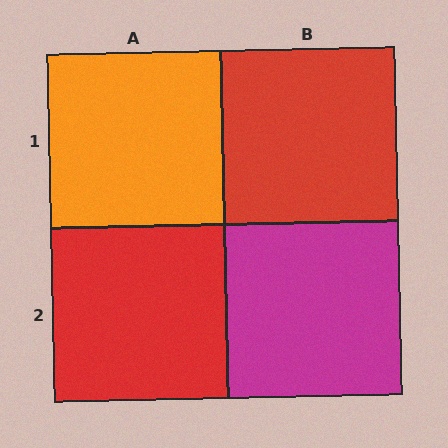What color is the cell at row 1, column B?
Red.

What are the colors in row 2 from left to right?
Red, magenta.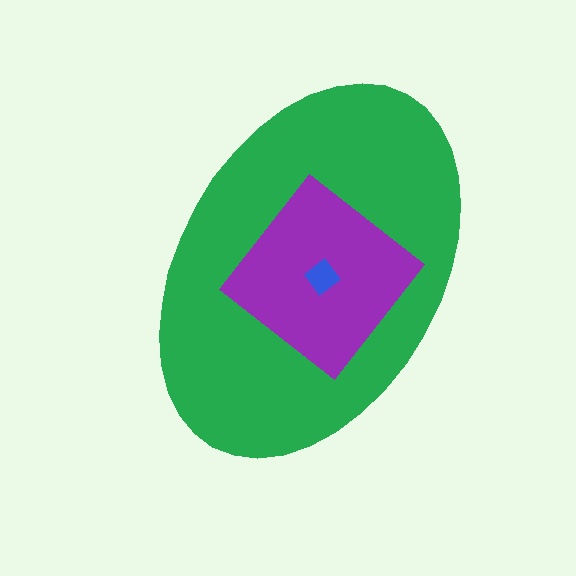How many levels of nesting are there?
3.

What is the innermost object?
The blue diamond.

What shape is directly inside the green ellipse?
The purple diamond.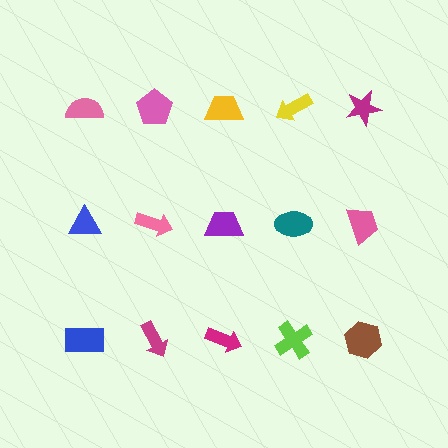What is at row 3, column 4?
A lime cross.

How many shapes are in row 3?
5 shapes.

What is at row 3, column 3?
A magenta arrow.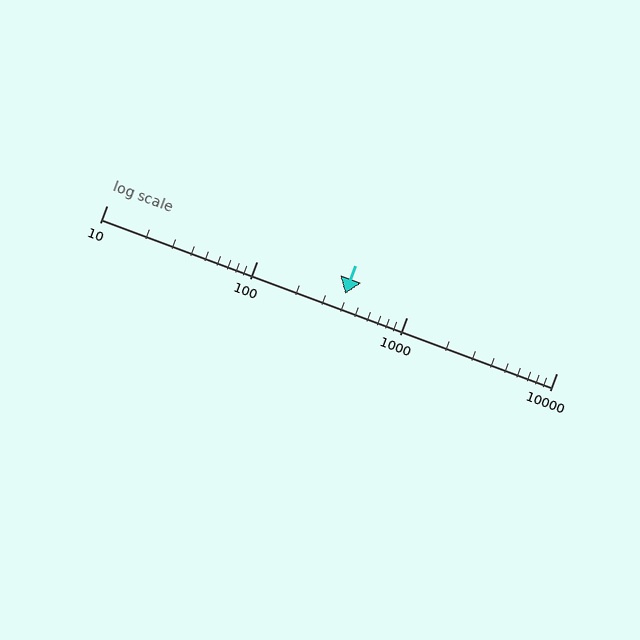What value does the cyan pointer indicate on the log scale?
The pointer indicates approximately 390.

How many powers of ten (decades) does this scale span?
The scale spans 3 decades, from 10 to 10000.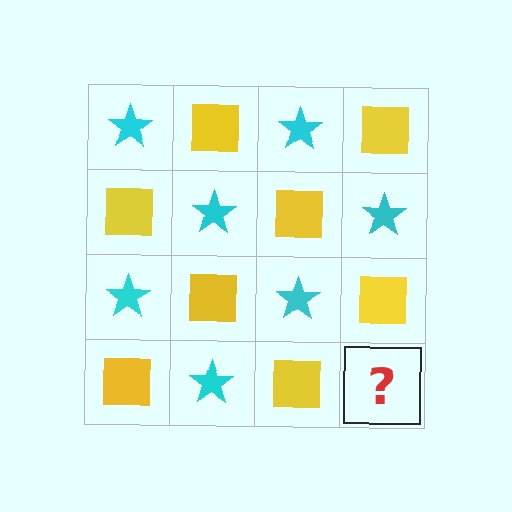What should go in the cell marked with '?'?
The missing cell should contain a cyan star.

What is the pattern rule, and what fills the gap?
The rule is that it alternates cyan star and yellow square in a checkerboard pattern. The gap should be filled with a cyan star.